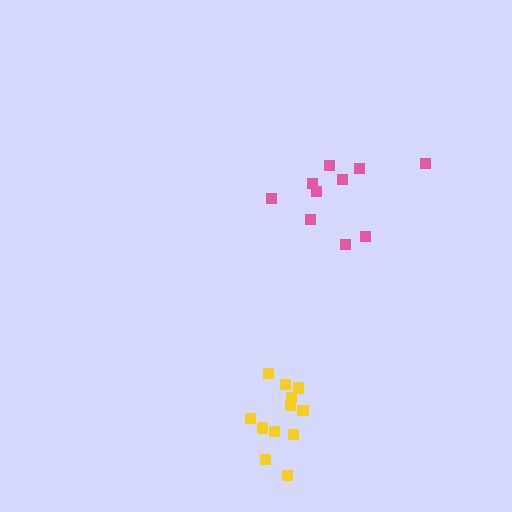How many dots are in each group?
Group 1: 10 dots, Group 2: 12 dots (22 total).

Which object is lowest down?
The yellow cluster is bottommost.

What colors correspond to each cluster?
The clusters are colored: pink, yellow.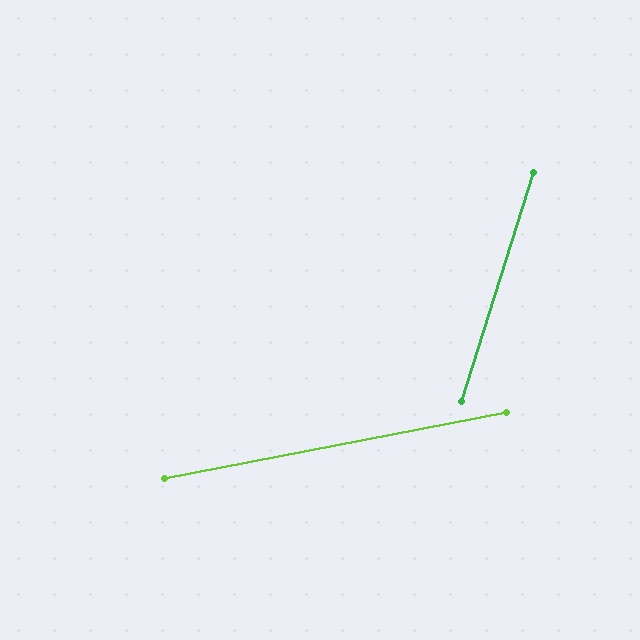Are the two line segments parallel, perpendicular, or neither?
Neither parallel nor perpendicular — they differ by about 62°.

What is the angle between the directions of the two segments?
Approximately 62 degrees.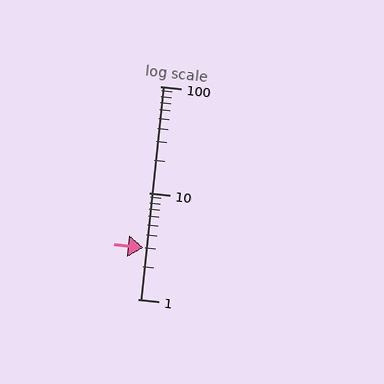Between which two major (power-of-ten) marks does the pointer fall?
The pointer is between 1 and 10.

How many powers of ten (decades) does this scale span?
The scale spans 2 decades, from 1 to 100.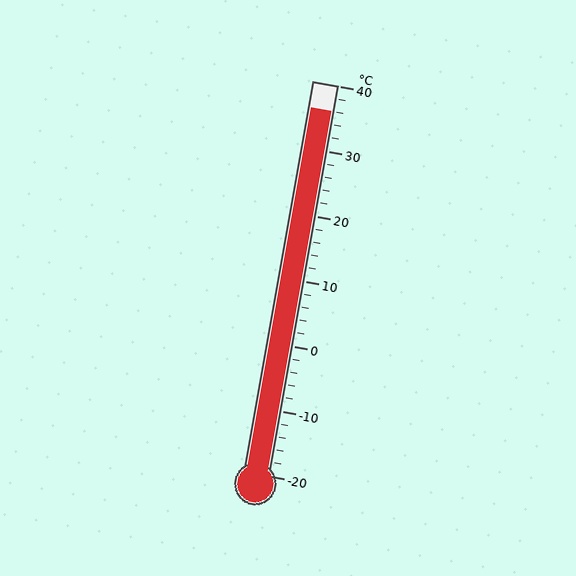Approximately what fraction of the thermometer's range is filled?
The thermometer is filled to approximately 95% of its range.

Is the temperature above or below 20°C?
The temperature is above 20°C.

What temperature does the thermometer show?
The thermometer shows approximately 36°C.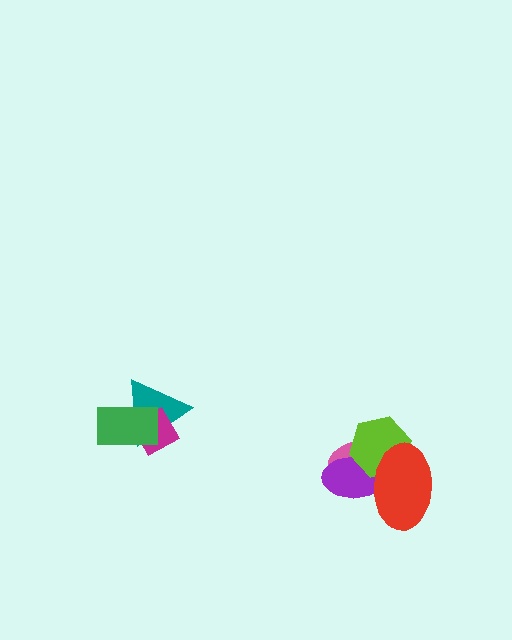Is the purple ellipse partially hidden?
Yes, it is partially covered by another shape.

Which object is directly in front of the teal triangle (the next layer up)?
The magenta diamond is directly in front of the teal triangle.